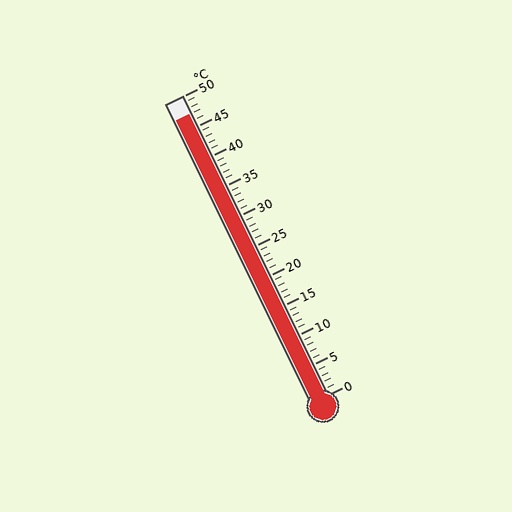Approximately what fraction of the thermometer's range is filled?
The thermometer is filled to approximately 95% of its range.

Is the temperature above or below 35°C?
The temperature is above 35°C.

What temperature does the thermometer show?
The thermometer shows approximately 47°C.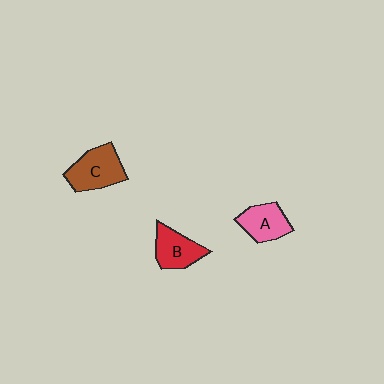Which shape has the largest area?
Shape C (brown).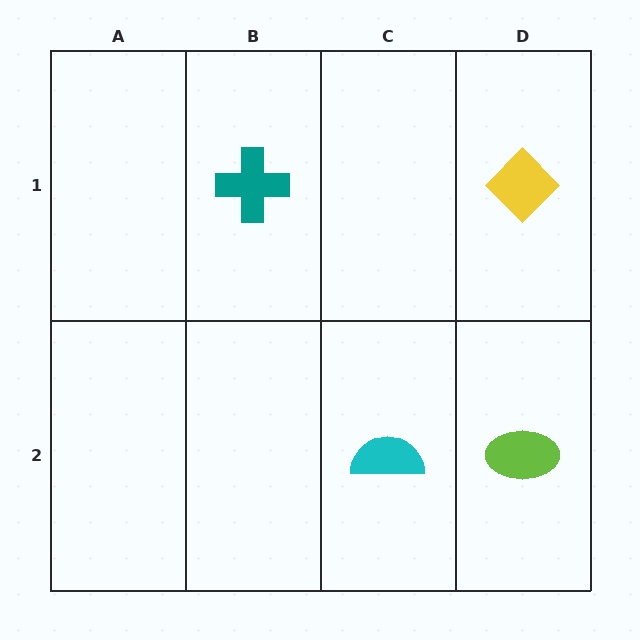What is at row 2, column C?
A cyan semicircle.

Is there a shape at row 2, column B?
No, that cell is empty.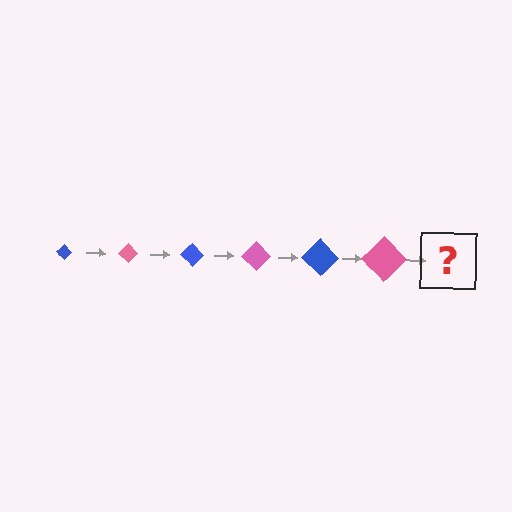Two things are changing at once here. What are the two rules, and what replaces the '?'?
The two rules are that the diamond grows larger each step and the color cycles through blue and pink. The '?' should be a blue diamond, larger than the previous one.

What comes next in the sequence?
The next element should be a blue diamond, larger than the previous one.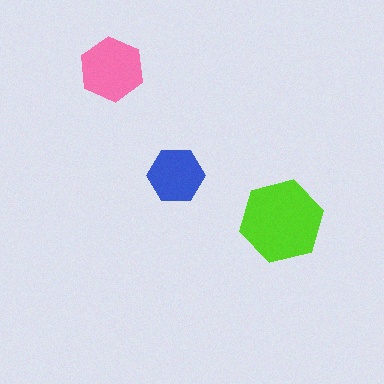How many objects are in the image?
There are 3 objects in the image.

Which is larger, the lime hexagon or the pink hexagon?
The lime one.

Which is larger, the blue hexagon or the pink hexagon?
The pink one.